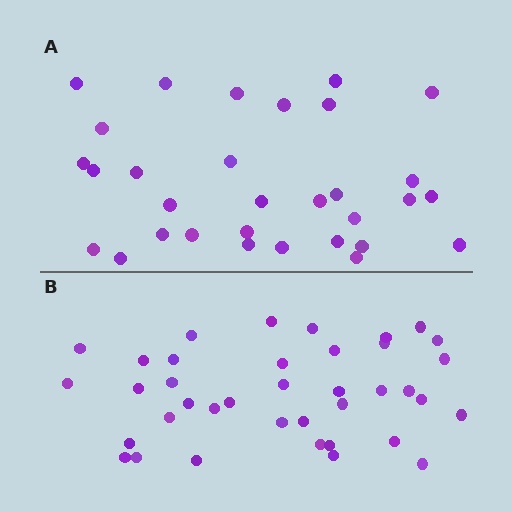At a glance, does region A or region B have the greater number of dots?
Region B (the bottom region) has more dots.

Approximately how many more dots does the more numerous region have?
Region B has roughly 8 or so more dots than region A.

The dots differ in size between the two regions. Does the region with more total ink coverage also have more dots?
No. Region A has more total ink coverage because its dots are larger, but region B actually contains more individual dots. Total area can be misleading — the number of items is what matters here.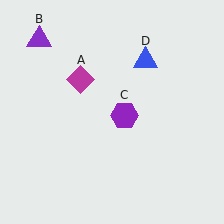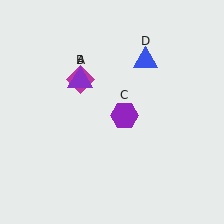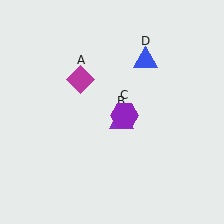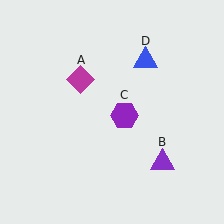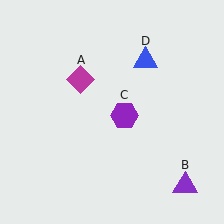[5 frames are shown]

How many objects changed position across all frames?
1 object changed position: purple triangle (object B).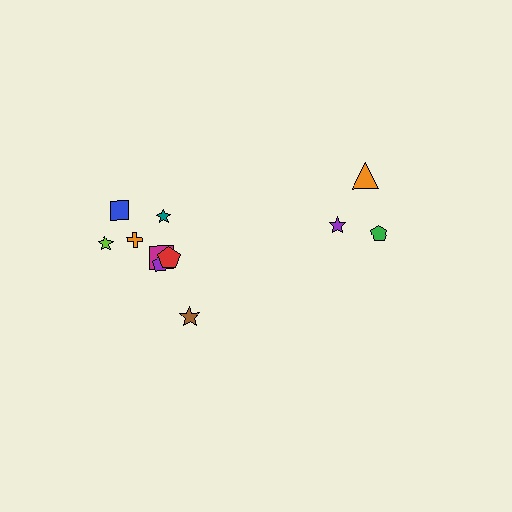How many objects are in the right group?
There are 3 objects.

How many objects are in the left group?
There are 8 objects.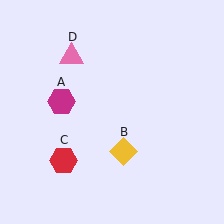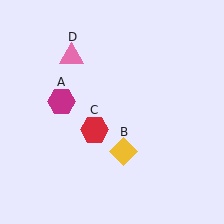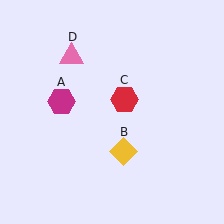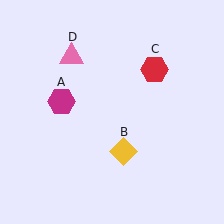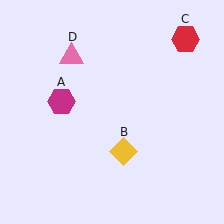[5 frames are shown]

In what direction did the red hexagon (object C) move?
The red hexagon (object C) moved up and to the right.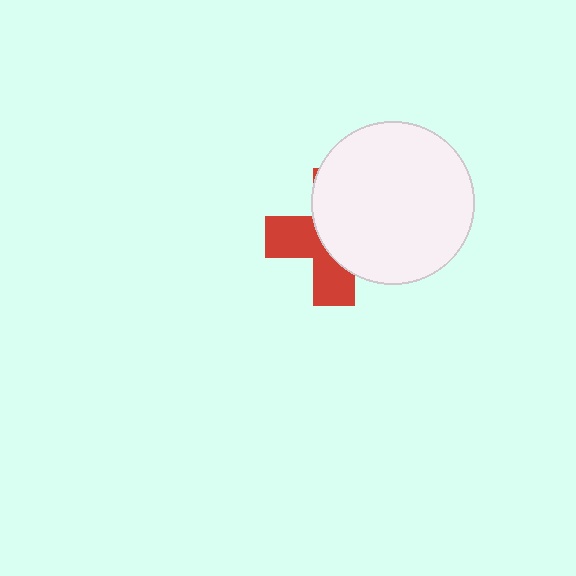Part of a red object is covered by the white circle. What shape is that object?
It is a cross.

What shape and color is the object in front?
The object in front is a white circle.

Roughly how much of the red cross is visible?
A small part of it is visible (roughly 42%).